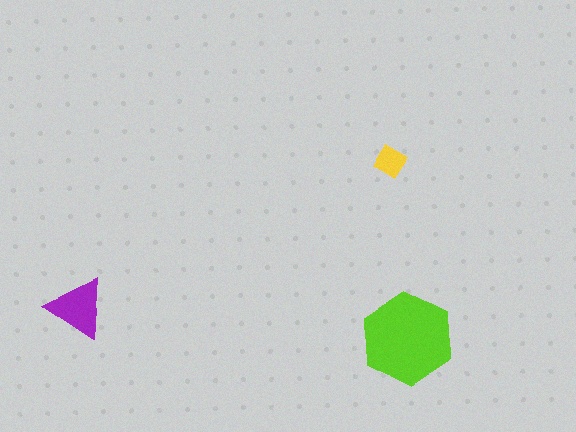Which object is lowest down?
The lime hexagon is bottommost.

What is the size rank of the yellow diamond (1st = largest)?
3rd.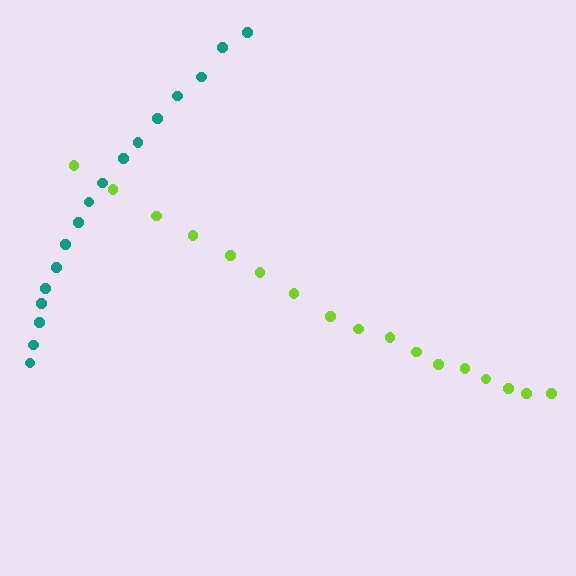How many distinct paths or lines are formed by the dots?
There are 2 distinct paths.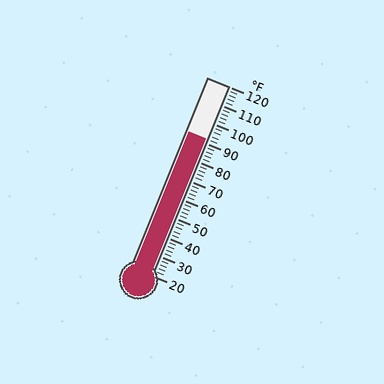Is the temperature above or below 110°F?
The temperature is below 110°F.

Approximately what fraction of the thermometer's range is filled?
The thermometer is filled to approximately 70% of its range.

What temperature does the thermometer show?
The thermometer shows approximately 92°F.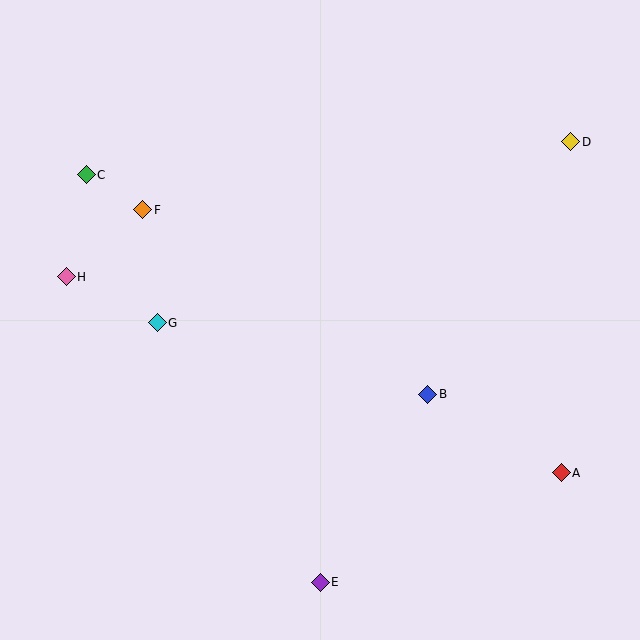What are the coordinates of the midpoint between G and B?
The midpoint between G and B is at (293, 359).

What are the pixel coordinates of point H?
Point H is at (66, 277).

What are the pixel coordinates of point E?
Point E is at (320, 582).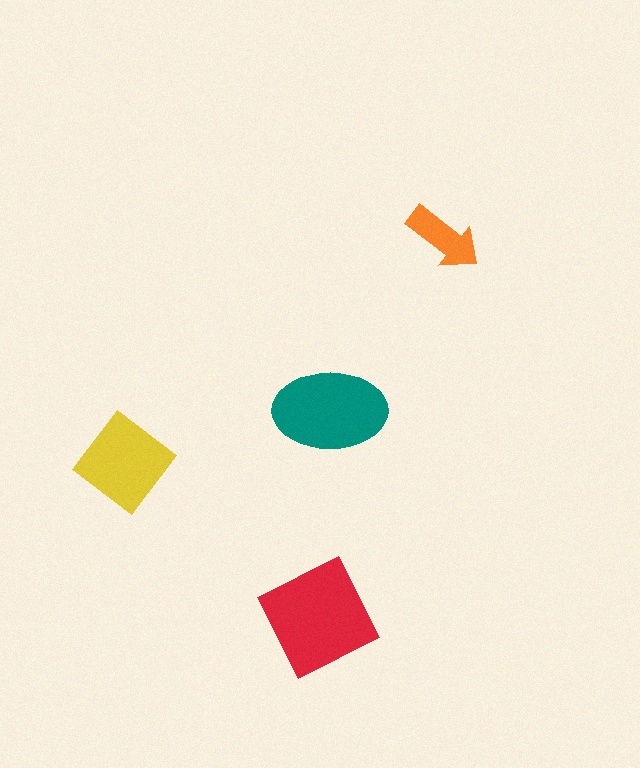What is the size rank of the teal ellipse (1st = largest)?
2nd.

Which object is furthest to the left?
The yellow diamond is leftmost.